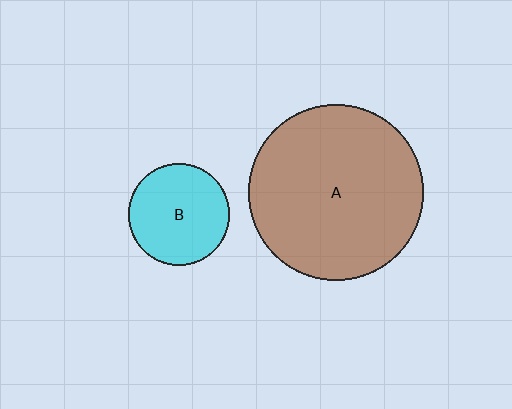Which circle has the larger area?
Circle A (brown).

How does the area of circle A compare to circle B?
Approximately 3.0 times.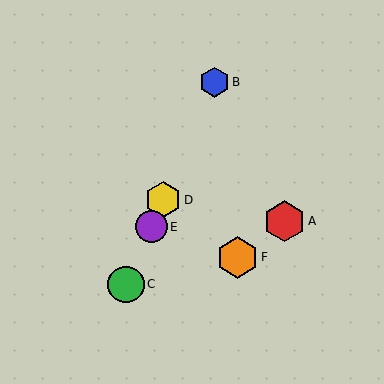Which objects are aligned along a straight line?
Objects B, C, D, E are aligned along a straight line.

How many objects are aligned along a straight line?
4 objects (B, C, D, E) are aligned along a straight line.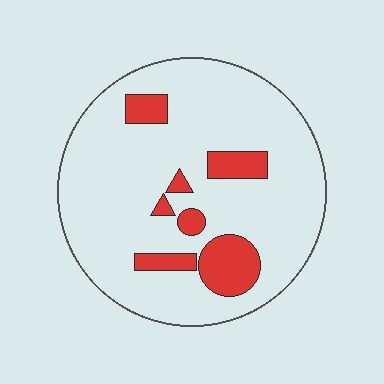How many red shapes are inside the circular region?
7.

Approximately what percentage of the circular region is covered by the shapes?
Approximately 15%.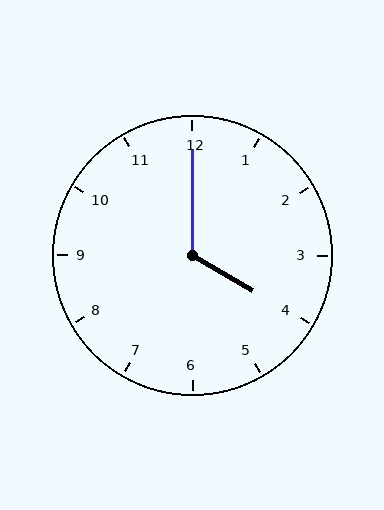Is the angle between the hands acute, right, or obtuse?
It is obtuse.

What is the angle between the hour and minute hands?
Approximately 120 degrees.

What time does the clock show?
4:00.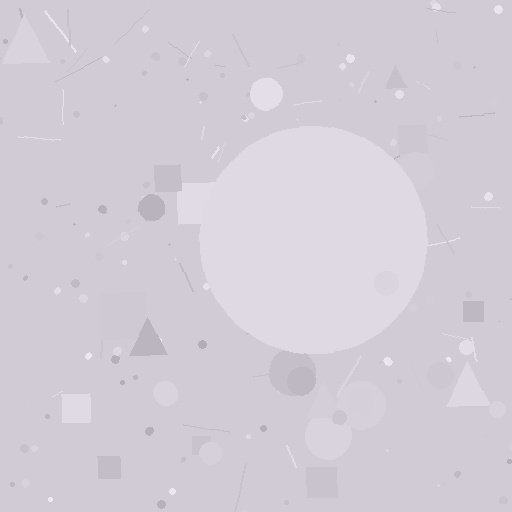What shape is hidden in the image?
A circle is hidden in the image.